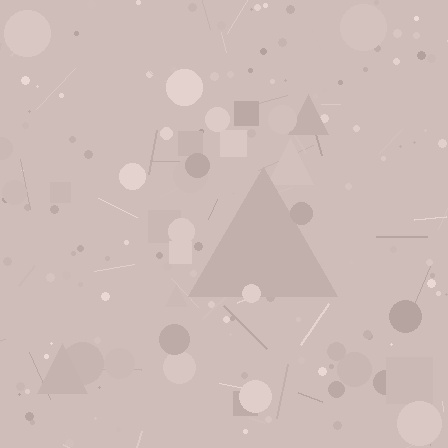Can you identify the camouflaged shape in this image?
The camouflaged shape is a triangle.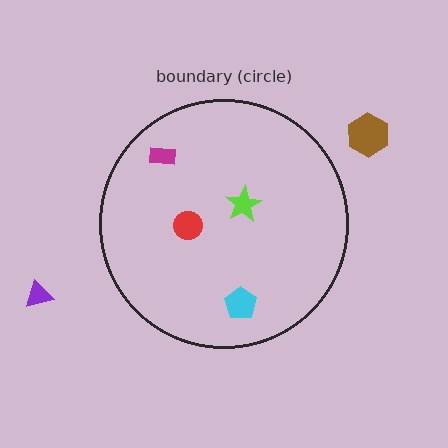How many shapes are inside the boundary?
4 inside, 2 outside.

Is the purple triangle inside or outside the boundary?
Outside.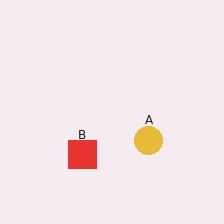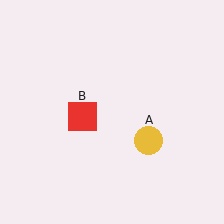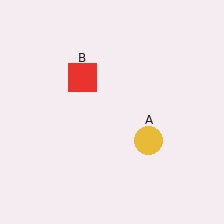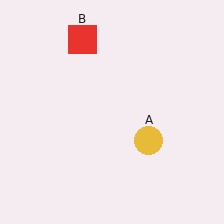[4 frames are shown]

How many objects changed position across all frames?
1 object changed position: red square (object B).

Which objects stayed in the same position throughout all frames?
Yellow circle (object A) remained stationary.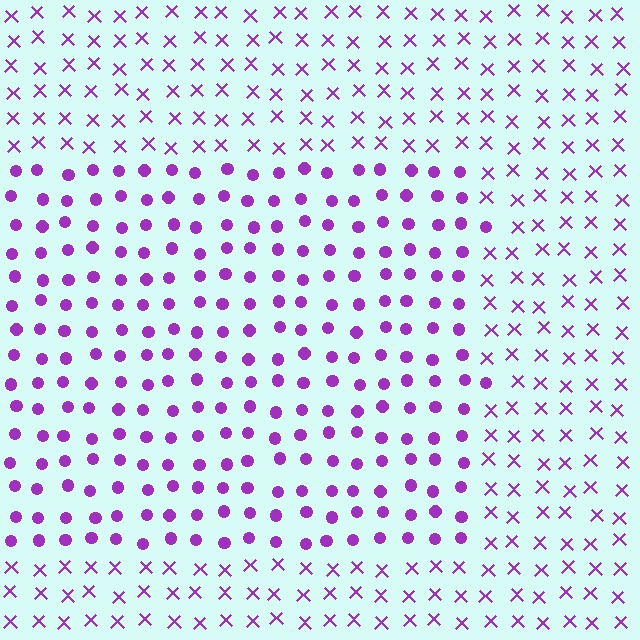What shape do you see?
I see a rectangle.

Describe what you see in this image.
The image is filled with small purple elements arranged in a uniform grid. A rectangle-shaped region contains circles, while the surrounding area contains X marks. The boundary is defined purely by the change in element shape.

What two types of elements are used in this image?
The image uses circles inside the rectangle region and X marks outside it.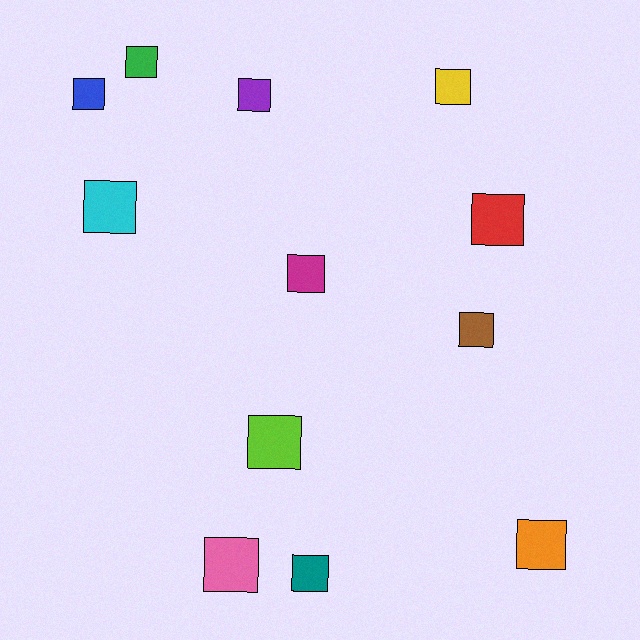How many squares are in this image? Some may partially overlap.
There are 12 squares.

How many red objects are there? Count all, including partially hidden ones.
There is 1 red object.